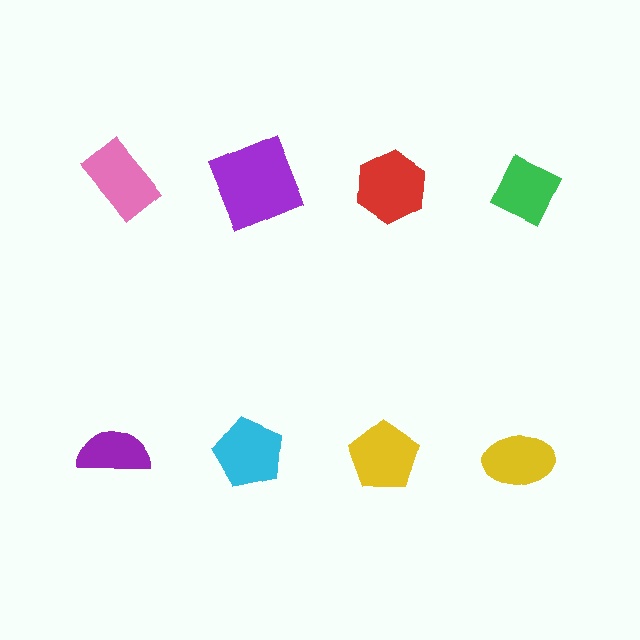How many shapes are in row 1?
4 shapes.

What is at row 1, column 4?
A green diamond.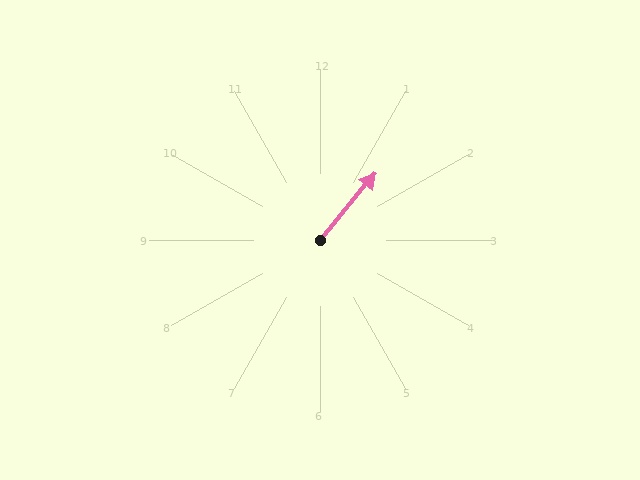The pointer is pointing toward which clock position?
Roughly 1 o'clock.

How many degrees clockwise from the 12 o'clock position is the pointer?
Approximately 40 degrees.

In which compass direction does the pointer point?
Northeast.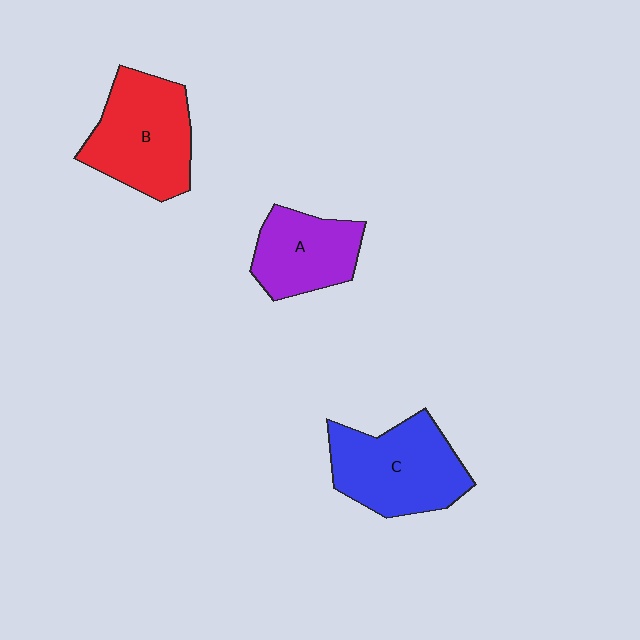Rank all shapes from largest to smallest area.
From largest to smallest: C (blue), B (red), A (purple).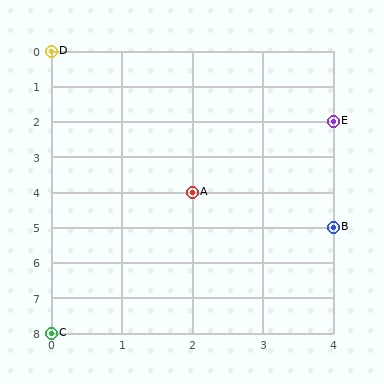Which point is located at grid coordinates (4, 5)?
Point B is at (4, 5).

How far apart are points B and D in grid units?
Points B and D are 4 columns and 5 rows apart (about 6.4 grid units diagonally).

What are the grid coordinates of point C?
Point C is at grid coordinates (0, 8).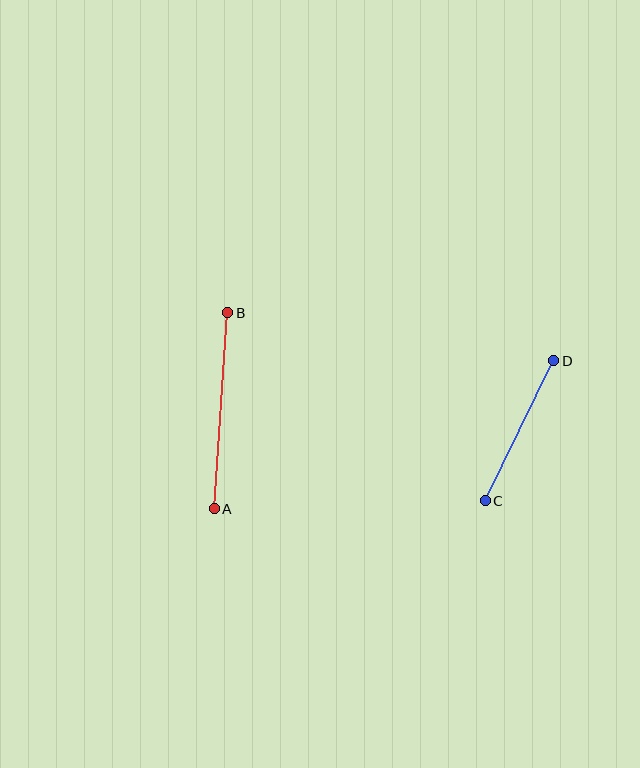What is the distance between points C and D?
The distance is approximately 156 pixels.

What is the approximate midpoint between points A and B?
The midpoint is at approximately (221, 411) pixels.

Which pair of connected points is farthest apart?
Points A and B are farthest apart.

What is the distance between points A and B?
The distance is approximately 197 pixels.